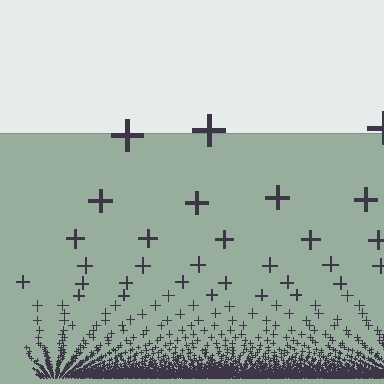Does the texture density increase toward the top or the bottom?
Density increases toward the bottom.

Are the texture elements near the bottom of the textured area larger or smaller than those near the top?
Smaller. The gradient is inverted — elements near the bottom are smaller and denser.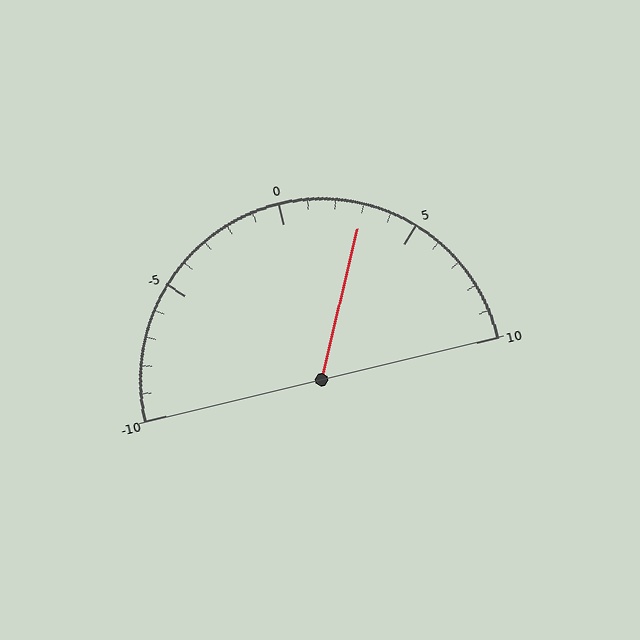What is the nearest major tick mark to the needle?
The nearest major tick mark is 5.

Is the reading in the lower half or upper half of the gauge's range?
The reading is in the upper half of the range (-10 to 10).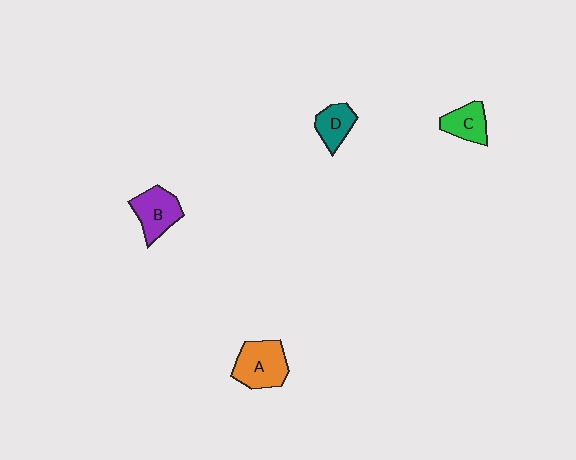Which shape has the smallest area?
Shape D (teal).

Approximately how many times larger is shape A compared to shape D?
Approximately 1.7 times.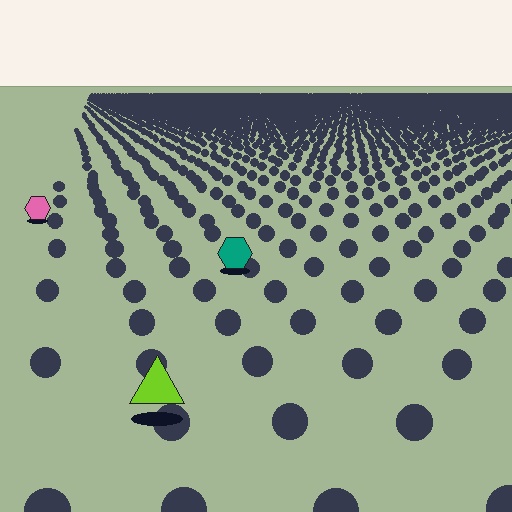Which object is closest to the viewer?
The lime triangle is closest. The texture marks near it are larger and more spread out.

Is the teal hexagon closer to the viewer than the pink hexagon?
Yes. The teal hexagon is closer — you can tell from the texture gradient: the ground texture is coarser near it.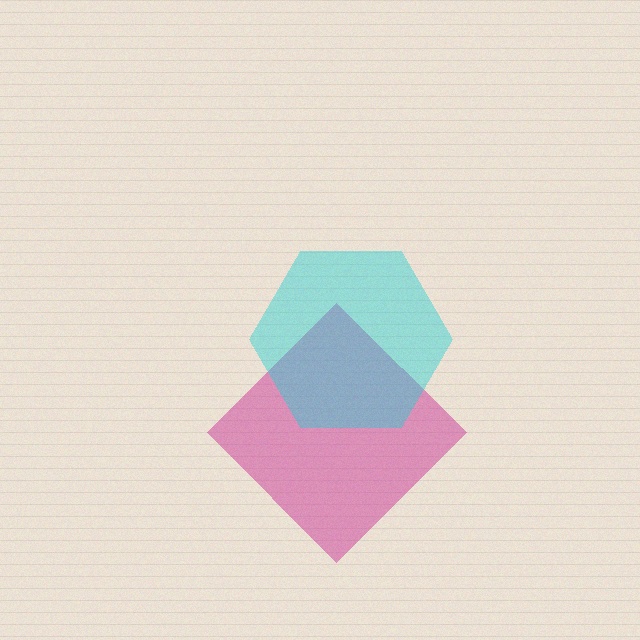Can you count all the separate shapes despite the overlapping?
Yes, there are 2 separate shapes.